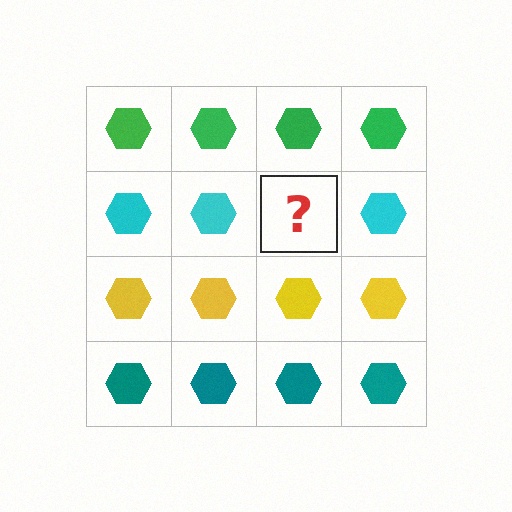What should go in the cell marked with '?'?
The missing cell should contain a cyan hexagon.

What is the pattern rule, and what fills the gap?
The rule is that each row has a consistent color. The gap should be filled with a cyan hexagon.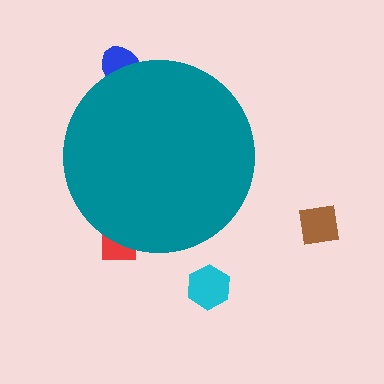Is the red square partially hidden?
Yes, the red square is partially hidden behind the teal circle.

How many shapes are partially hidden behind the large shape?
2 shapes are partially hidden.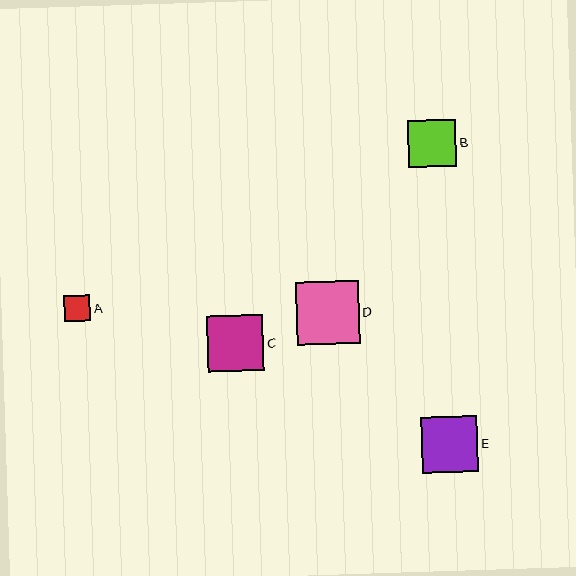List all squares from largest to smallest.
From largest to smallest: D, C, E, B, A.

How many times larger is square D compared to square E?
Square D is approximately 1.1 times the size of square E.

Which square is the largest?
Square D is the largest with a size of approximately 62 pixels.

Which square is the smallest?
Square A is the smallest with a size of approximately 26 pixels.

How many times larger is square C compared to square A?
Square C is approximately 2.2 times the size of square A.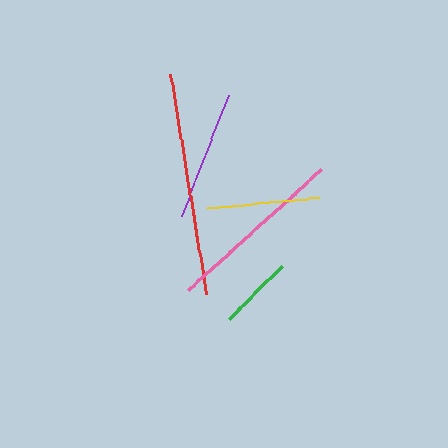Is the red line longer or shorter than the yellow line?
The red line is longer than the yellow line.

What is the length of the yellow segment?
The yellow segment is approximately 112 pixels long.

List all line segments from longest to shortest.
From longest to shortest: red, pink, purple, yellow, green.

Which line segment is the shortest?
The green line is the shortest at approximately 75 pixels.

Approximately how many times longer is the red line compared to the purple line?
The red line is approximately 1.7 times the length of the purple line.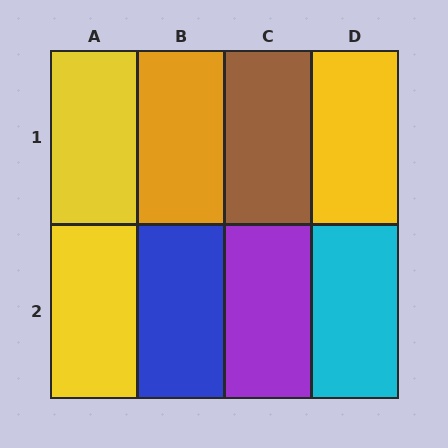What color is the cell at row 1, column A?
Yellow.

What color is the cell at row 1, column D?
Yellow.